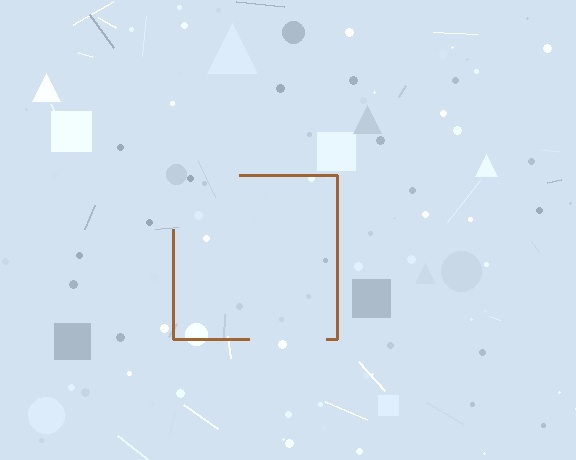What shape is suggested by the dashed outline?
The dashed outline suggests a square.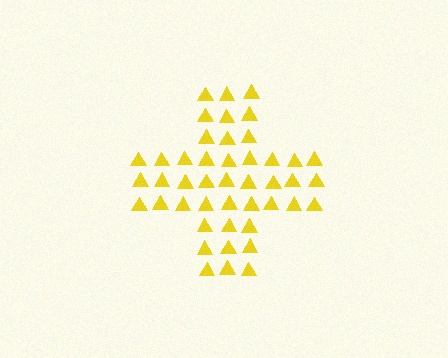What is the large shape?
The large shape is a cross.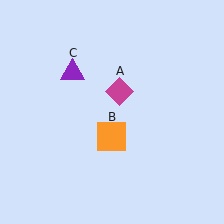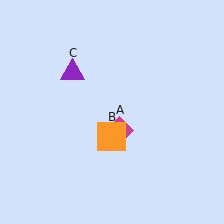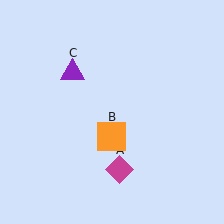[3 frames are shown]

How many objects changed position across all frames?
1 object changed position: magenta diamond (object A).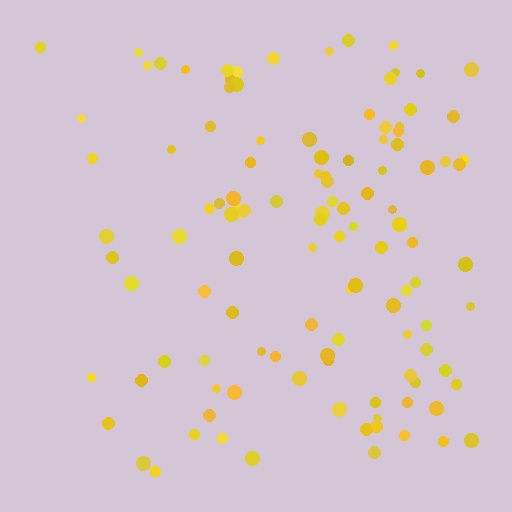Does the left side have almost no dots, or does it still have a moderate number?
Still a moderate number, just noticeably fewer than the right.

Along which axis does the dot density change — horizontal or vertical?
Horizontal.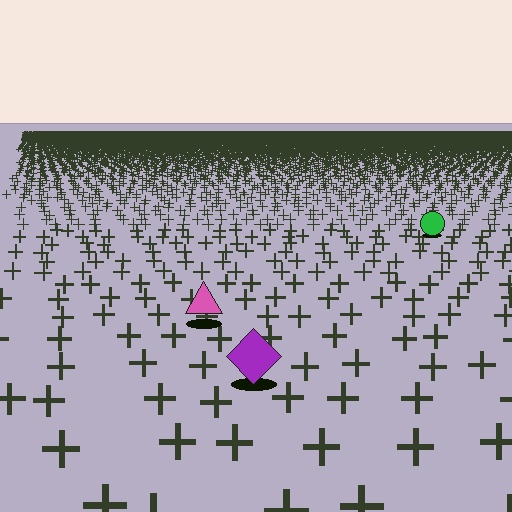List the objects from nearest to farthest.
From nearest to farthest: the purple diamond, the pink triangle, the green circle.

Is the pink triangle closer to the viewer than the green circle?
Yes. The pink triangle is closer — you can tell from the texture gradient: the ground texture is coarser near it.